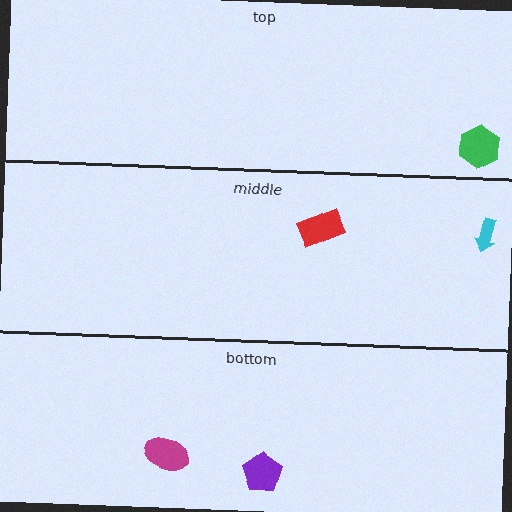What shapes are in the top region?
The green hexagon.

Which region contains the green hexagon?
The top region.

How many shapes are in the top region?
1.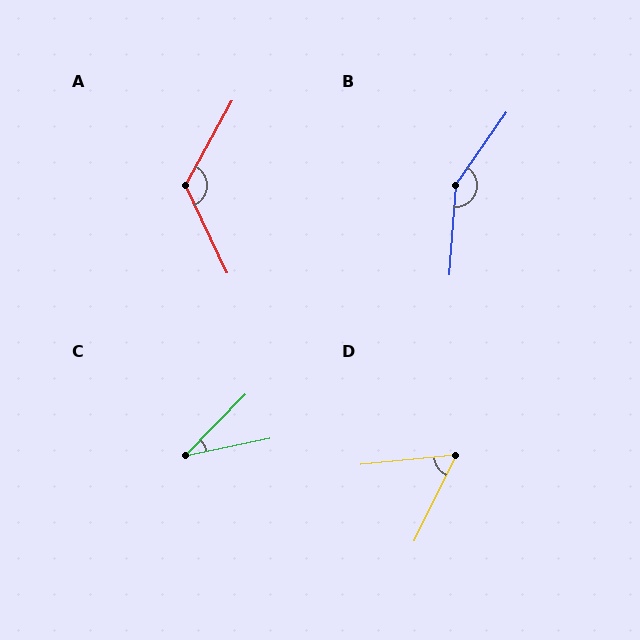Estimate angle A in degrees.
Approximately 126 degrees.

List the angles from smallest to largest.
C (34°), D (59°), A (126°), B (149°).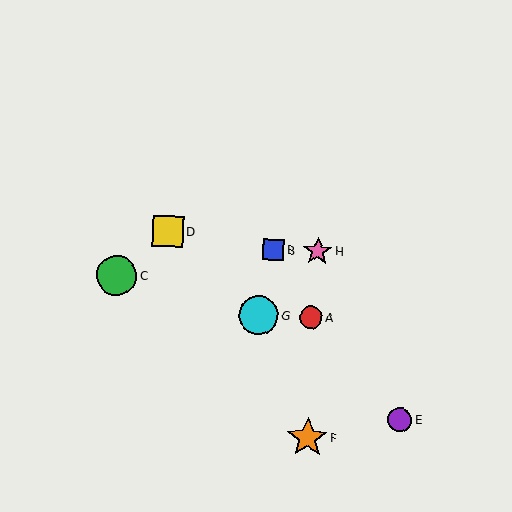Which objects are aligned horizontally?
Objects A, G are aligned horizontally.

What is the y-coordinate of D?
Object D is at y≈232.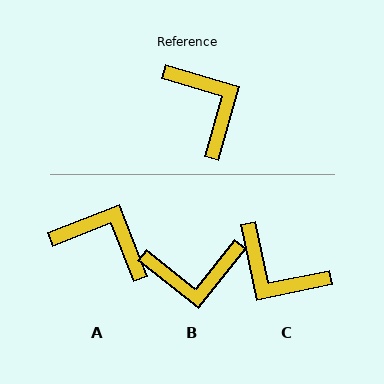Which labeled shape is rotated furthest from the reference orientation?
C, about 152 degrees away.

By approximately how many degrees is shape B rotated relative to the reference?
Approximately 112 degrees clockwise.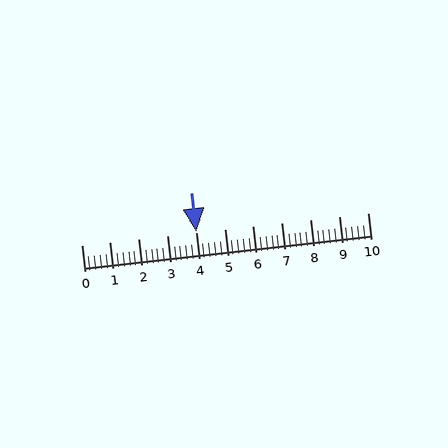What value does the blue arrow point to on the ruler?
The blue arrow points to approximately 4.0.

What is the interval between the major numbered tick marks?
The major tick marks are spaced 1 units apart.